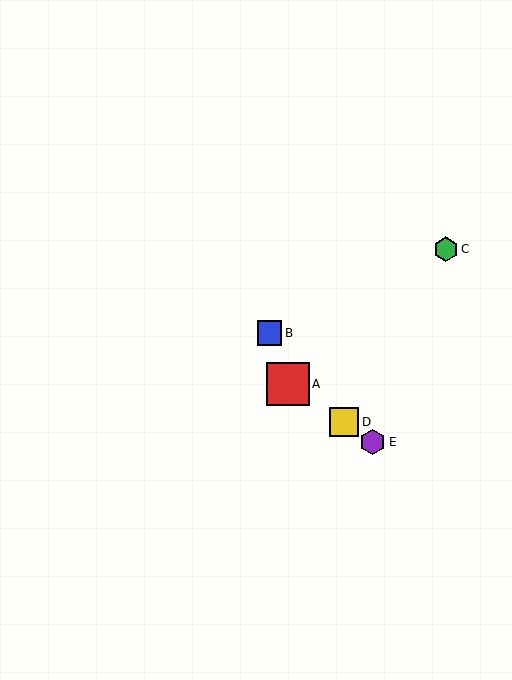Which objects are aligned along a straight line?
Objects A, D, E are aligned along a straight line.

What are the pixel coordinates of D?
Object D is at (344, 422).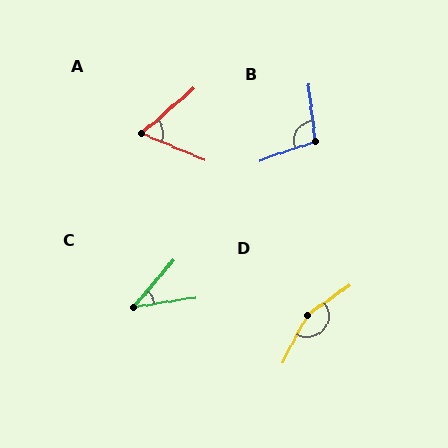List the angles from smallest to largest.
C (41°), A (63°), B (102°), D (153°).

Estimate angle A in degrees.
Approximately 63 degrees.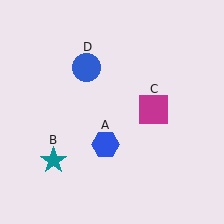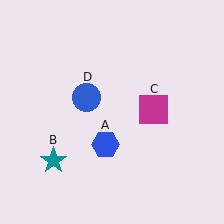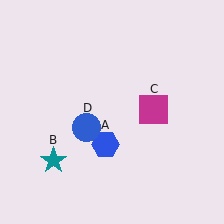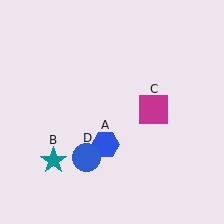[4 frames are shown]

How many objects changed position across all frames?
1 object changed position: blue circle (object D).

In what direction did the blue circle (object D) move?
The blue circle (object D) moved down.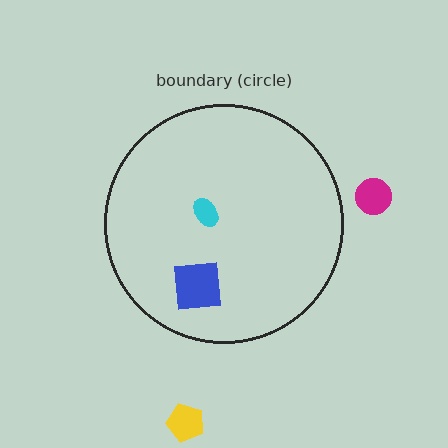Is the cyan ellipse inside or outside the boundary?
Inside.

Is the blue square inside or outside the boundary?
Inside.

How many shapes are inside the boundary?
2 inside, 2 outside.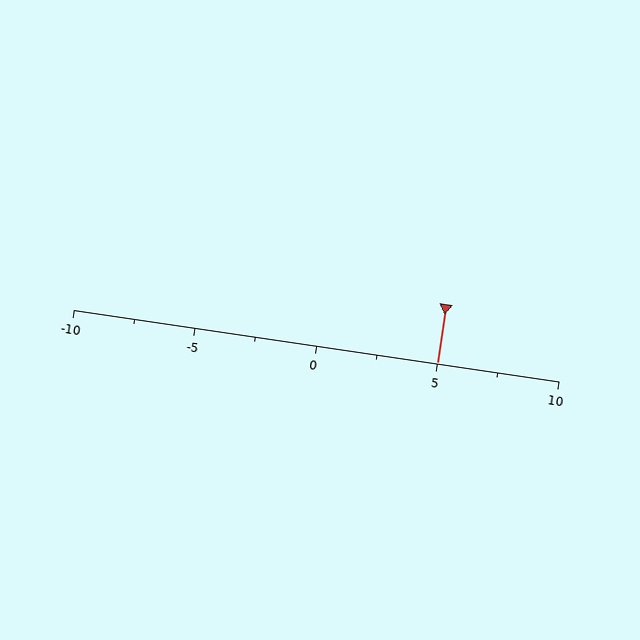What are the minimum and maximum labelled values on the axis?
The axis runs from -10 to 10.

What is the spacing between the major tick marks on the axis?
The major ticks are spaced 5 apart.